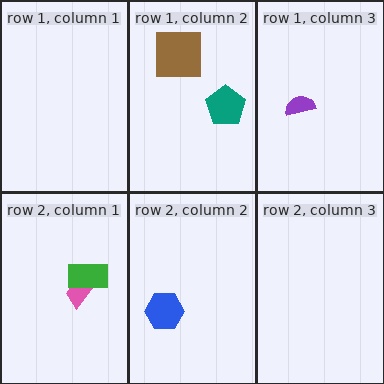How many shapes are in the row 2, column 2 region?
1.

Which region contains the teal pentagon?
The row 1, column 2 region.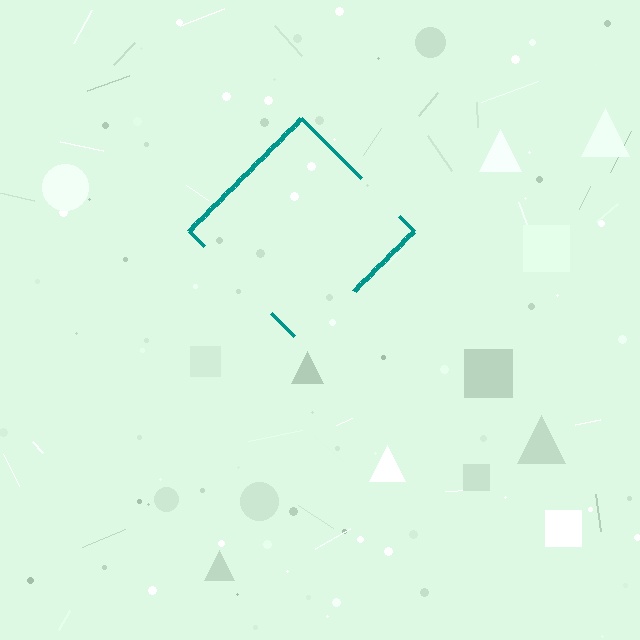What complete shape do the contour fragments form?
The contour fragments form a diamond.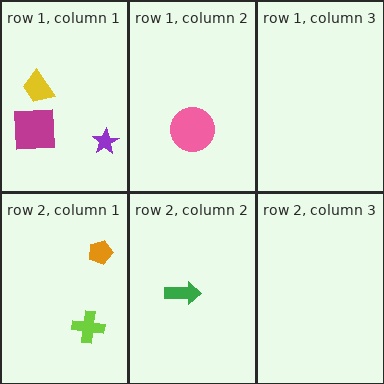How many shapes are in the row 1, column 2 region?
1.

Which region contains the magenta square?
The row 1, column 1 region.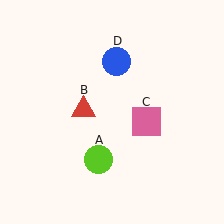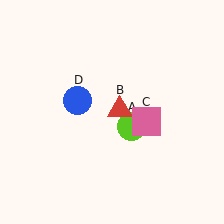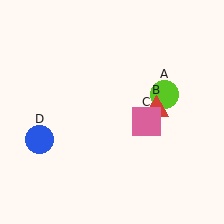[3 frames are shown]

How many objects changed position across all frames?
3 objects changed position: lime circle (object A), red triangle (object B), blue circle (object D).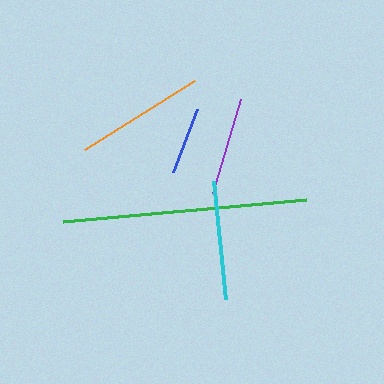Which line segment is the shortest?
The blue line is the shortest at approximately 68 pixels.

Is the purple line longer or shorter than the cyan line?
The cyan line is longer than the purple line.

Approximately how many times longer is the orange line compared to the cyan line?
The orange line is approximately 1.1 times the length of the cyan line.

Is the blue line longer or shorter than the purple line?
The purple line is longer than the blue line.